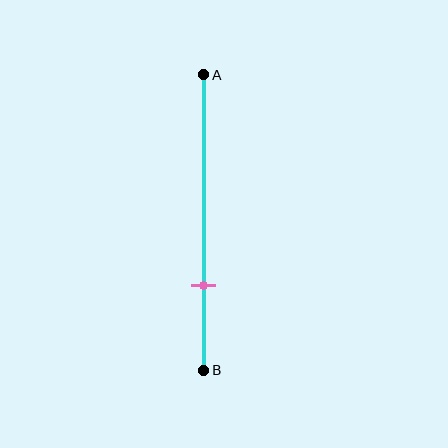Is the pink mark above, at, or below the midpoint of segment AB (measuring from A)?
The pink mark is below the midpoint of segment AB.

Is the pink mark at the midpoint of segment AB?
No, the mark is at about 70% from A, not at the 50% midpoint.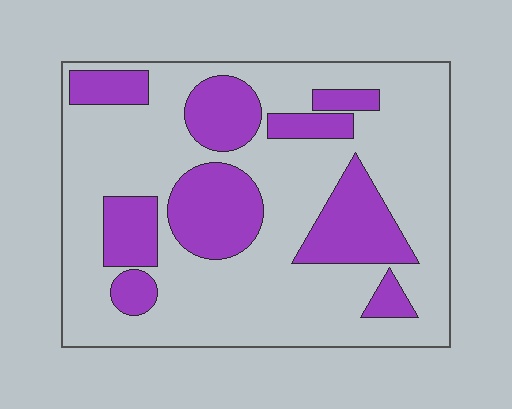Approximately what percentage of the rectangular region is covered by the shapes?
Approximately 30%.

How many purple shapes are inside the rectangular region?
9.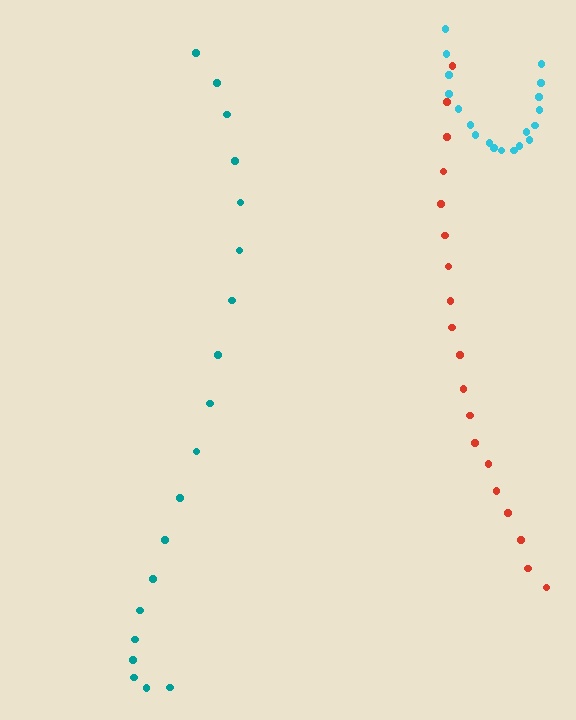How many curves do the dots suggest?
There are 3 distinct paths.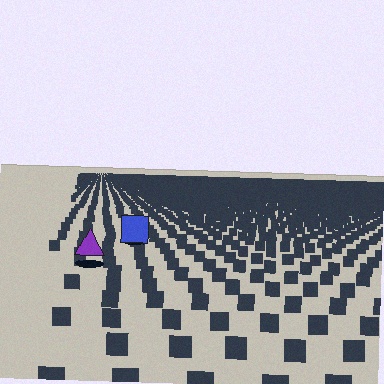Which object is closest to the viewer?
The purple triangle is closest. The texture marks near it are larger and more spread out.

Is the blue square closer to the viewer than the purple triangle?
No. The purple triangle is closer — you can tell from the texture gradient: the ground texture is coarser near it.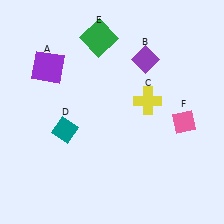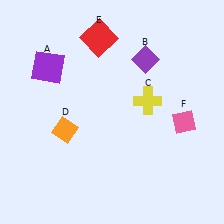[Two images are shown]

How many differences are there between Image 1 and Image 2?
There are 2 differences between the two images.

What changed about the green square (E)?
In Image 1, E is green. In Image 2, it changed to red.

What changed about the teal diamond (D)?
In Image 1, D is teal. In Image 2, it changed to orange.